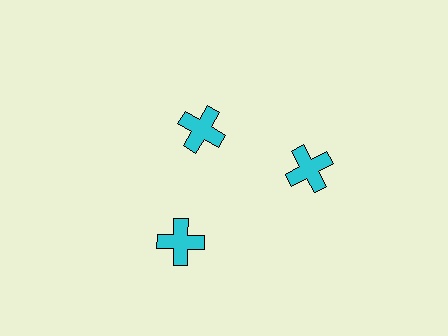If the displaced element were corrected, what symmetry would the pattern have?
It would have 3-fold rotational symmetry — the pattern would map onto itself every 120 degrees.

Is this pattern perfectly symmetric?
No. The 3 cyan crosses are arranged in a ring, but one element near the 11 o'clock position is pulled inward toward the center, breaking the 3-fold rotational symmetry.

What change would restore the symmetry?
The symmetry would be restored by moving it outward, back onto the ring so that all 3 crosses sit at equal angles and equal distance from the center.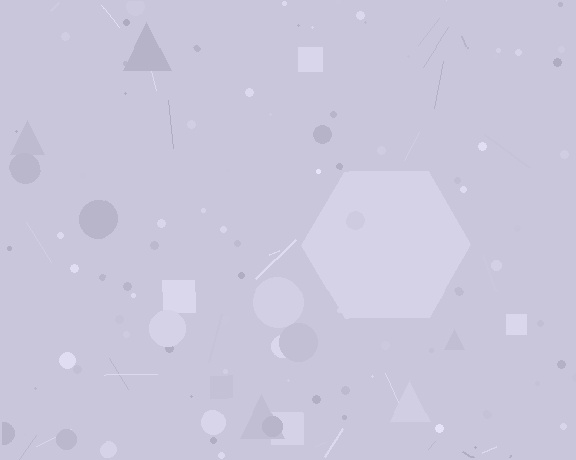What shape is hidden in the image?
A hexagon is hidden in the image.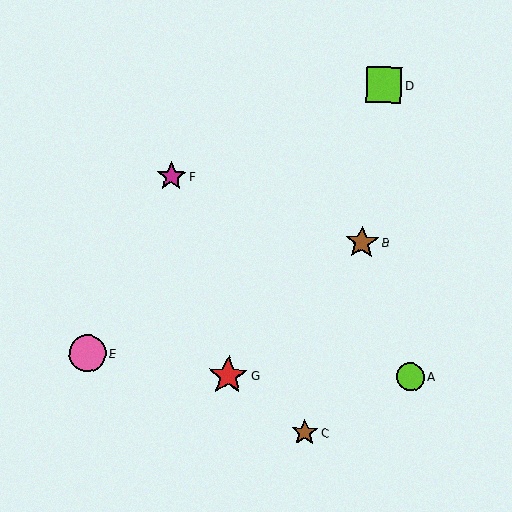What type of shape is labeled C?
Shape C is a brown star.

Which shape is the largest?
The red star (labeled G) is the largest.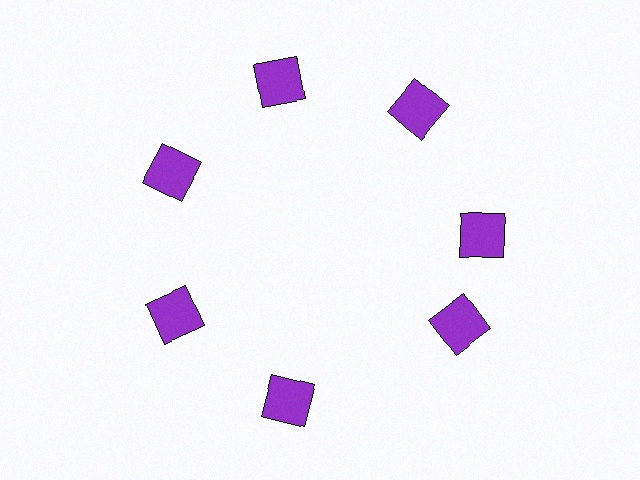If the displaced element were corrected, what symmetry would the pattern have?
It would have 7-fold rotational symmetry — the pattern would map onto itself every 51 degrees.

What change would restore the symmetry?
The symmetry would be restored by rotating it back into even spacing with its neighbors so that all 7 squares sit at equal angles and equal distance from the center.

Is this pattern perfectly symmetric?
No. The 7 purple squares are arranged in a ring, but one element near the 5 o'clock position is rotated out of alignment along the ring, breaking the 7-fold rotational symmetry.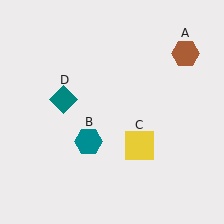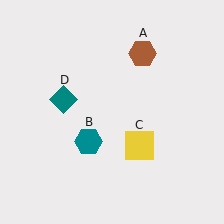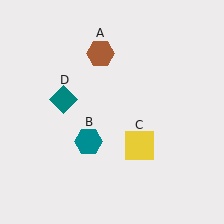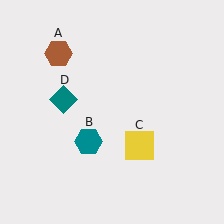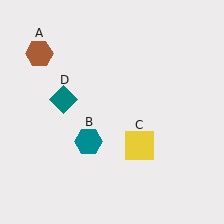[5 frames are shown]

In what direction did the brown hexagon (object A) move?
The brown hexagon (object A) moved left.